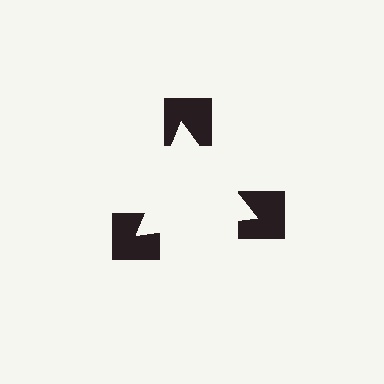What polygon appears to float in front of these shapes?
An illusory triangle — its edges are inferred from the aligned wedge cuts in the notched squares, not physically drawn.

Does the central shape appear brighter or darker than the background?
It typically appears slightly brighter than the background, even though no actual brightness change is drawn.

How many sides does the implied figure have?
3 sides.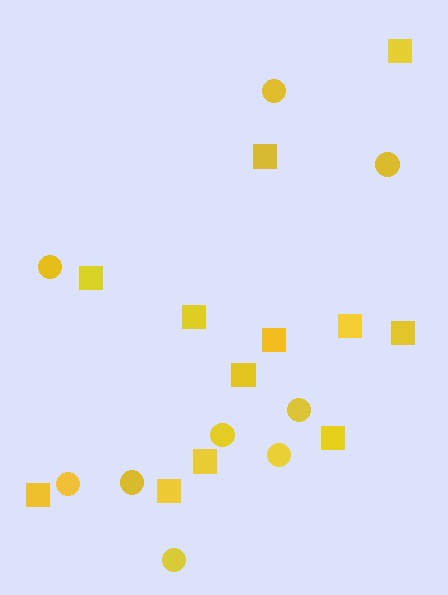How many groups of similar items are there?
There are 2 groups: one group of squares (12) and one group of circles (9).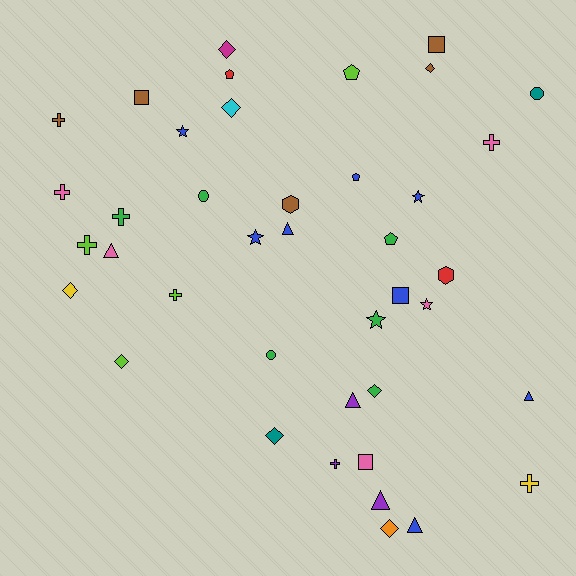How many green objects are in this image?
There are 6 green objects.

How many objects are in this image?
There are 40 objects.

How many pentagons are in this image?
There are 4 pentagons.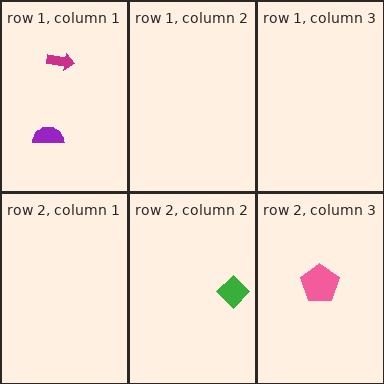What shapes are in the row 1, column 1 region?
The magenta arrow, the purple semicircle.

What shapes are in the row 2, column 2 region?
The green diamond.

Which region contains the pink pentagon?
The row 2, column 3 region.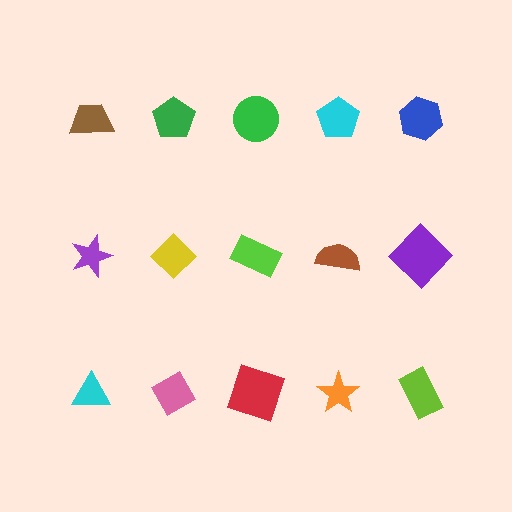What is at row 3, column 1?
A cyan triangle.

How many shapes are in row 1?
5 shapes.